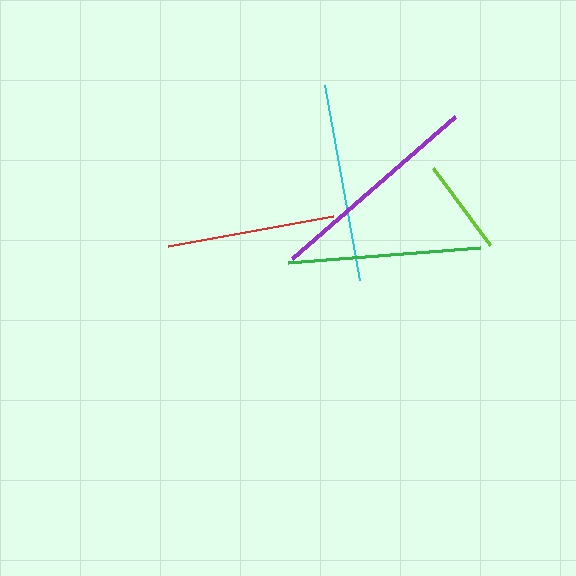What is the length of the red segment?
The red segment is approximately 168 pixels long.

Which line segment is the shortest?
The lime line is the shortest at approximately 95 pixels.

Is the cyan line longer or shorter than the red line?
The cyan line is longer than the red line.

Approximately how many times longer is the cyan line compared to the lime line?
The cyan line is approximately 2.1 times the length of the lime line.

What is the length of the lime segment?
The lime segment is approximately 95 pixels long.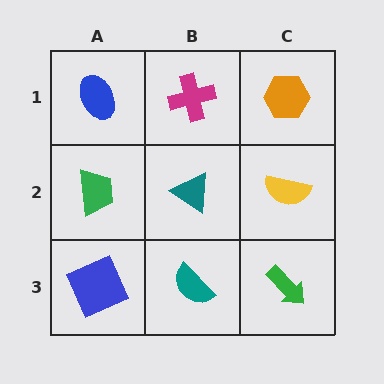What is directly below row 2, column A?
A blue square.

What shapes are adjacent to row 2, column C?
An orange hexagon (row 1, column C), a green arrow (row 3, column C), a teal triangle (row 2, column B).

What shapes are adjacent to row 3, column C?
A yellow semicircle (row 2, column C), a teal semicircle (row 3, column B).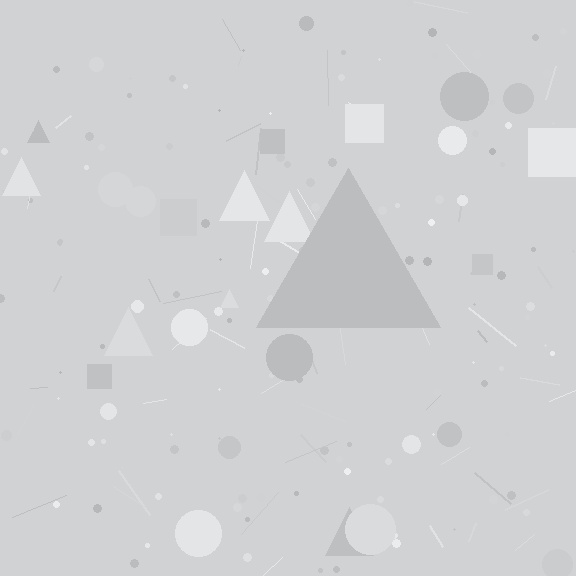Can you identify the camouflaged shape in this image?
The camouflaged shape is a triangle.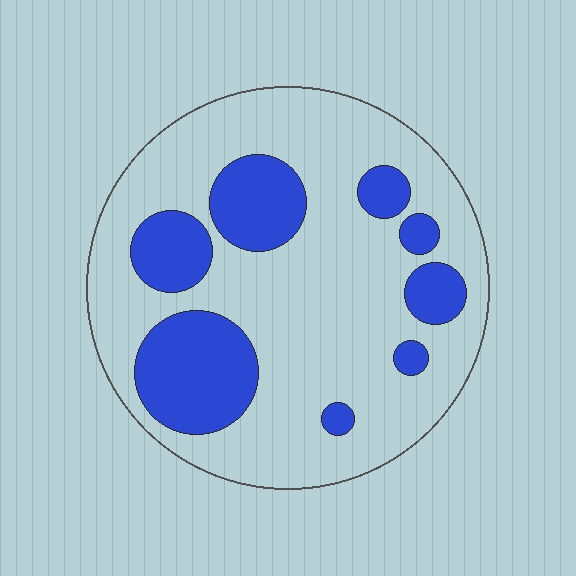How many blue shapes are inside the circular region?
8.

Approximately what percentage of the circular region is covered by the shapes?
Approximately 25%.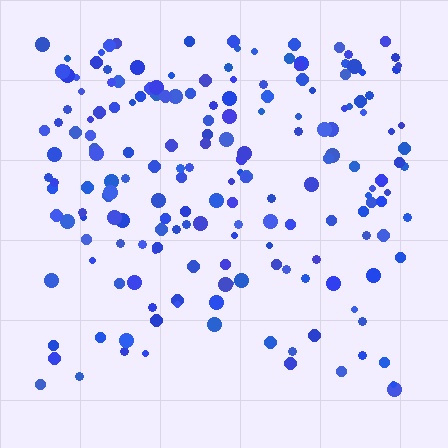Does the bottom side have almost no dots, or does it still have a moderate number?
Still a moderate number, just noticeably fewer than the top.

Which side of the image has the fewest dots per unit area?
The bottom.